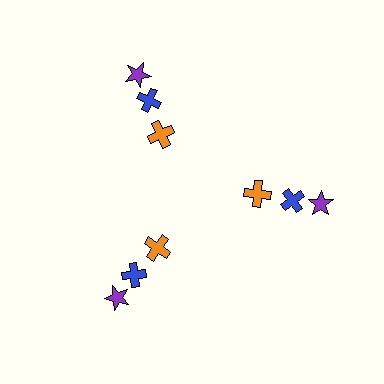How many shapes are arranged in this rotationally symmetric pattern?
There are 9 shapes, arranged in 3 groups of 3.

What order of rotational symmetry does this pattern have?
This pattern has 3-fold rotational symmetry.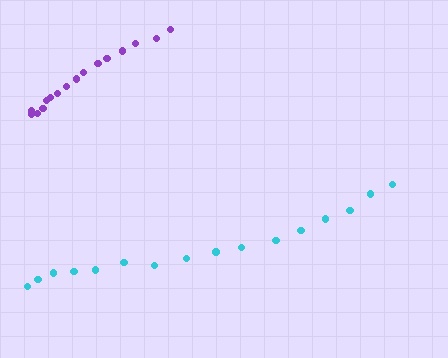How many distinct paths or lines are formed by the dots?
There are 2 distinct paths.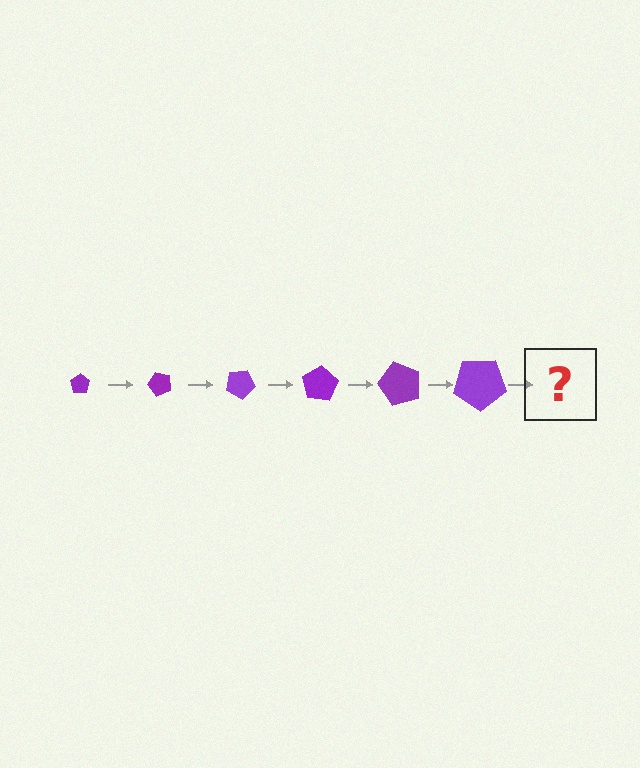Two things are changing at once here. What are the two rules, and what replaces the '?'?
The two rules are that the pentagon grows larger each step and it rotates 50 degrees each step. The '?' should be a pentagon, larger than the previous one and rotated 300 degrees from the start.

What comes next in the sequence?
The next element should be a pentagon, larger than the previous one and rotated 300 degrees from the start.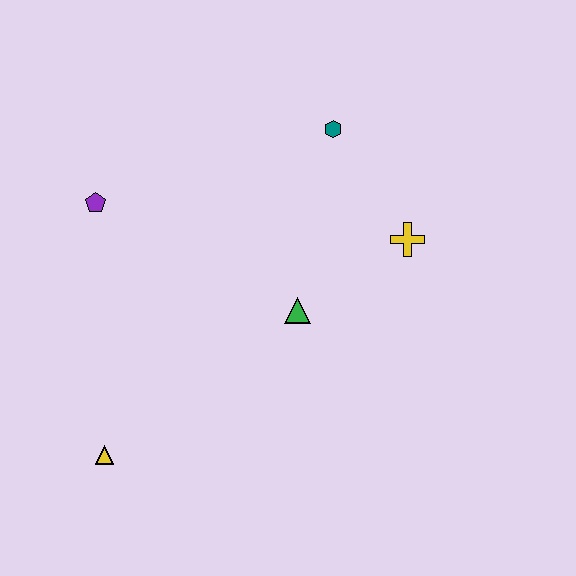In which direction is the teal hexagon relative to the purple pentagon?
The teal hexagon is to the right of the purple pentagon.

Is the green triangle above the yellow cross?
No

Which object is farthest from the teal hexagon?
The yellow triangle is farthest from the teal hexagon.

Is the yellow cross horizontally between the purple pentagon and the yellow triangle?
No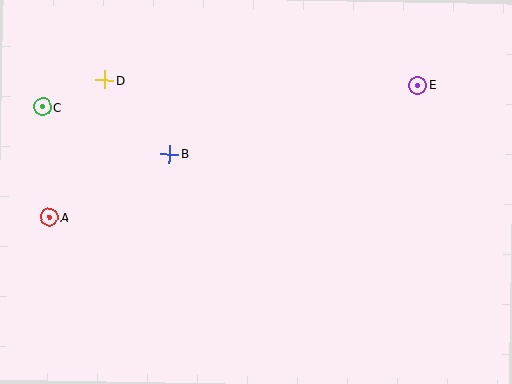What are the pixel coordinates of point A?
Point A is at (49, 218).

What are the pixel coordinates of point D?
Point D is at (105, 80).